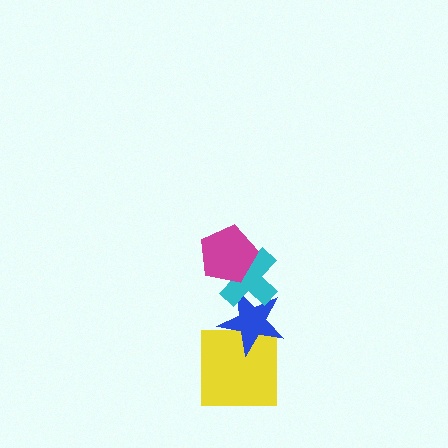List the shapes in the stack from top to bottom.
From top to bottom: the magenta pentagon, the cyan cross, the blue star, the yellow square.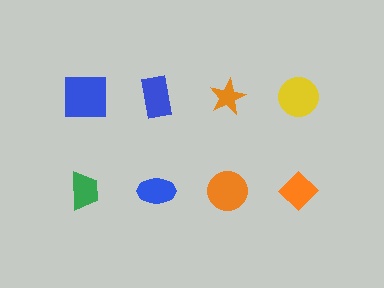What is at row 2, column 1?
A green trapezoid.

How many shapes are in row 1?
4 shapes.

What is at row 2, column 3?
An orange circle.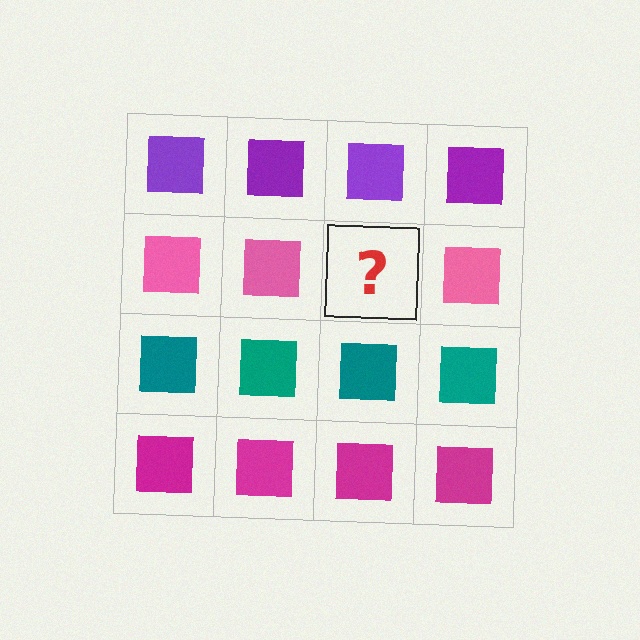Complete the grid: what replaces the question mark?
The question mark should be replaced with a pink square.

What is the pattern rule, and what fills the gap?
The rule is that each row has a consistent color. The gap should be filled with a pink square.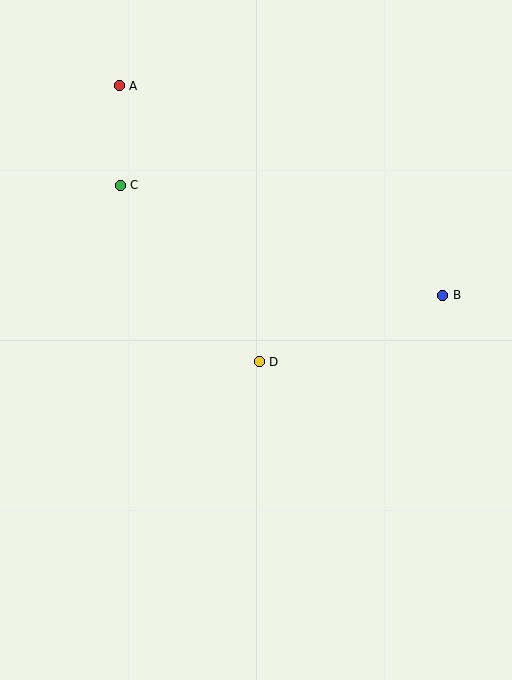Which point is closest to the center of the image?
Point D at (259, 362) is closest to the center.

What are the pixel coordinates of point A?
Point A is at (119, 86).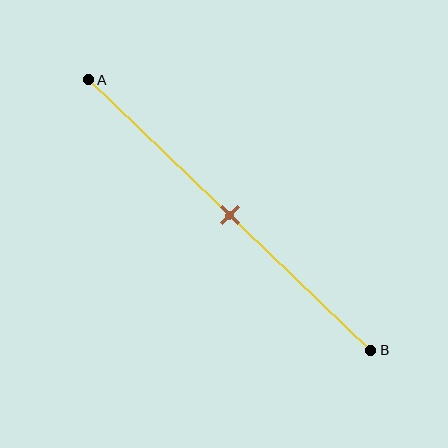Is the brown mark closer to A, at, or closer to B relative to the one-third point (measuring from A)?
The brown mark is closer to point B than the one-third point of segment AB.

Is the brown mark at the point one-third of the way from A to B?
No, the mark is at about 50% from A, not at the 33% one-third point.